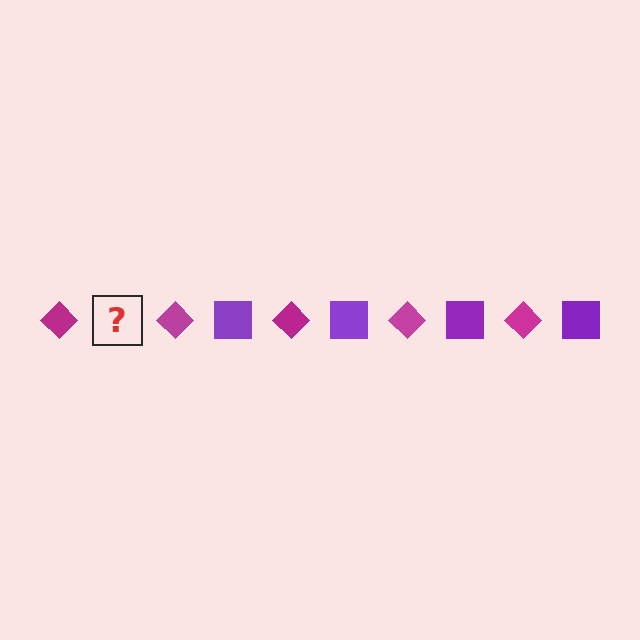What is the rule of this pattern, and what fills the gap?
The rule is that the pattern alternates between magenta diamond and purple square. The gap should be filled with a purple square.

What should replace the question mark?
The question mark should be replaced with a purple square.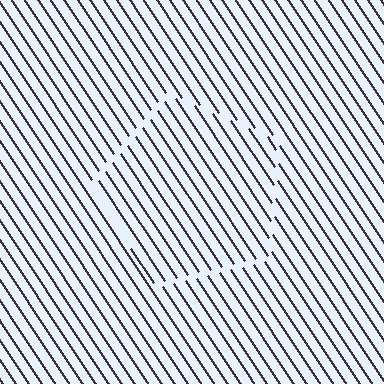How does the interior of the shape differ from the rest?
The interior of the shape contains the same grating, shifted by half a period — the contour is defined by the phase discontinuity where line-ends from the inner and outer gratings abut.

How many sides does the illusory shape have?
5 sides — the line-ends trace a pentagon.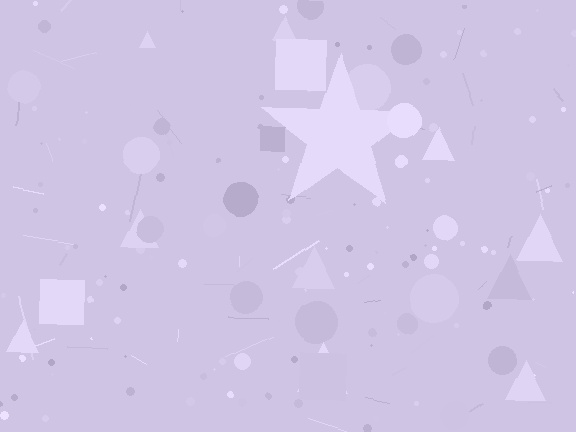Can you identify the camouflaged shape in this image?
The camouflaged shape is a star.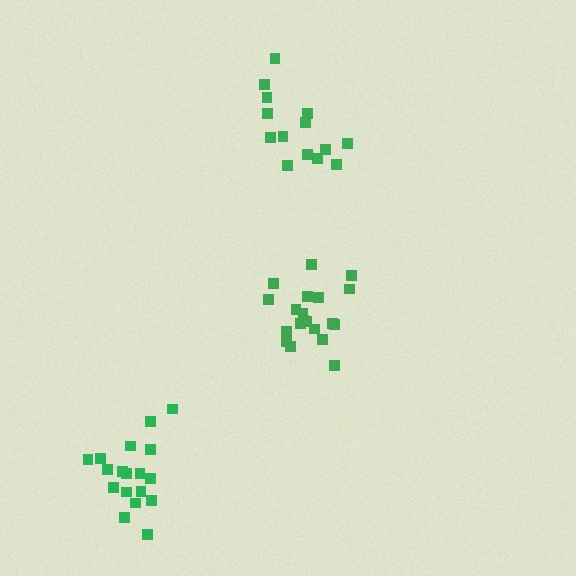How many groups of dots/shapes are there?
There are 3 groups.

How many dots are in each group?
Group 1: 20 dots, Group 2: 14 dots, Group 3: 18 dots (52 total).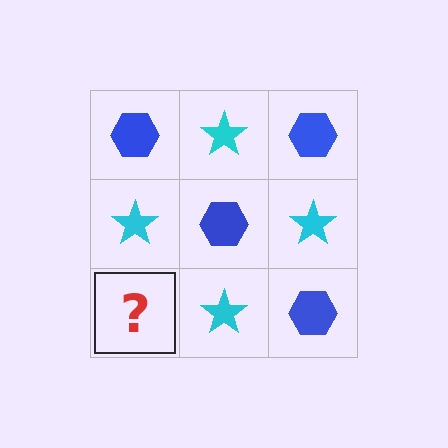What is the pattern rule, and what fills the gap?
The rule is that it alternates blue hexagon and cyan star in a checkerboard pattern. The gap should be filled with a blue hexagon.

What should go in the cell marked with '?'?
The missing cell should contain a blue hexagon.